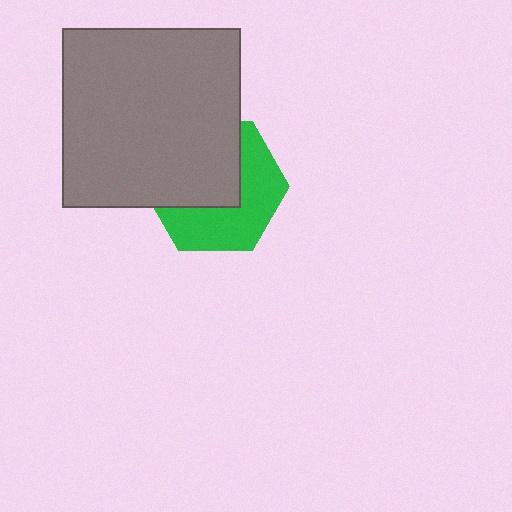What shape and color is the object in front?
The object in front is a gray square.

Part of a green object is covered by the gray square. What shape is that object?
It is a hexagon.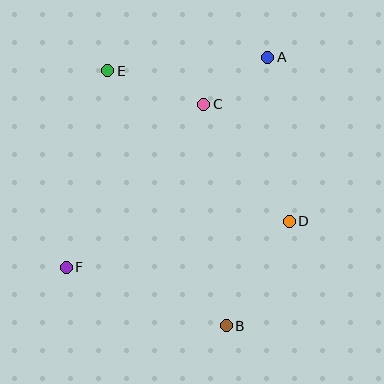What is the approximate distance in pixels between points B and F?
The distance between B and F is approximately 171 pixels.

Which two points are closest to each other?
Points A and C are closest to each other.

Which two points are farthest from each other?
Points A and F are farthest from each other.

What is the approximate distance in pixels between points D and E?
The distance between D and E is approximately 236 pixels.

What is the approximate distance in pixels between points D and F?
The distance between D and F is approximately 228 pixels.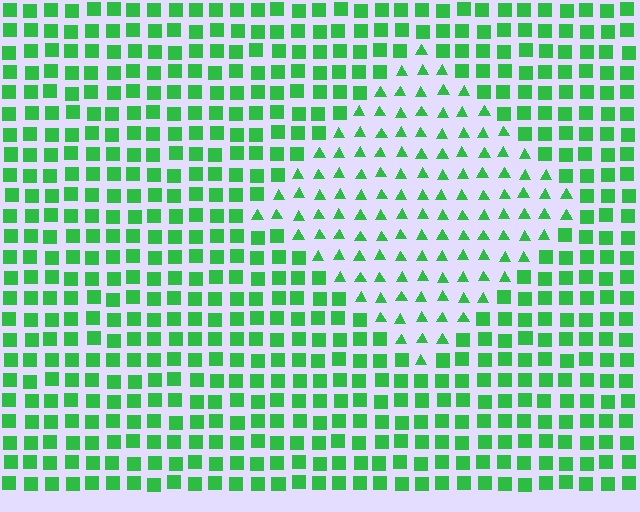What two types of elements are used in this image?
The image uses triangles inside the diamond region and squares outside it.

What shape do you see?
I see a diamond.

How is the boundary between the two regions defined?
The boundary is defined by a change in element shape: triangles inside vs. squares outside. All elements share the same color and spacing.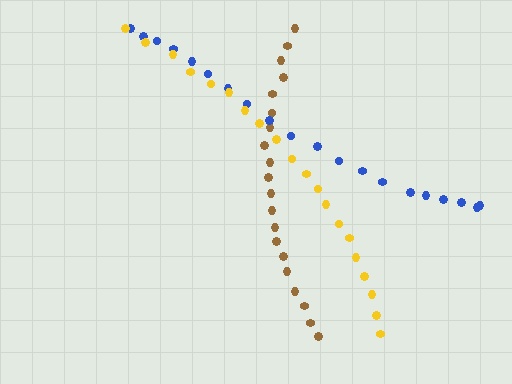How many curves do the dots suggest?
There are 3 distinct paths.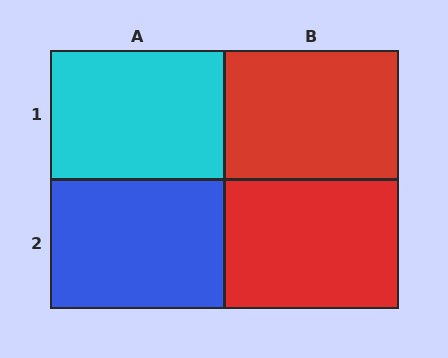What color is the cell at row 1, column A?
Cyan.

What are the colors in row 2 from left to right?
Blue, red.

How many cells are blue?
1 cell is blue.